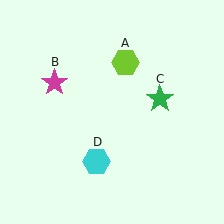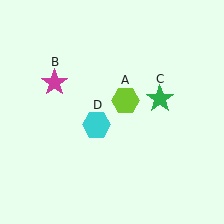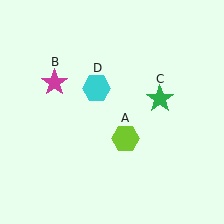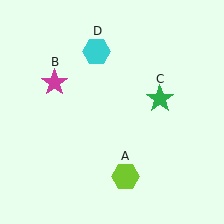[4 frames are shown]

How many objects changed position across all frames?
2 objects changed position: lime hexagon (object A), cyan hexagon (object D).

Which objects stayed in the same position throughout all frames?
Magenta star (object B) and green star (object C) remained stationary.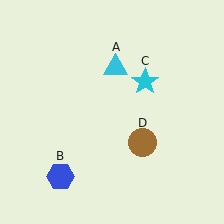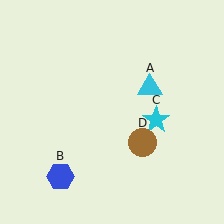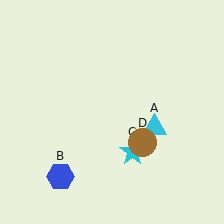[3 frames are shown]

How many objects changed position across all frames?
2 objects changed position: cyan triangle (object A), cyan star (object C).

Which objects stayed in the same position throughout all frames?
Blue hexagon (object B) and brown circle (object D) remained stationary.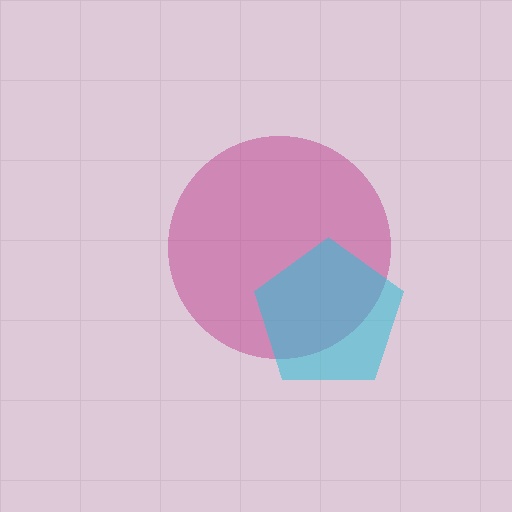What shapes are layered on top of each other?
The layered shapes are: a magenta circle, a cyan pentagon.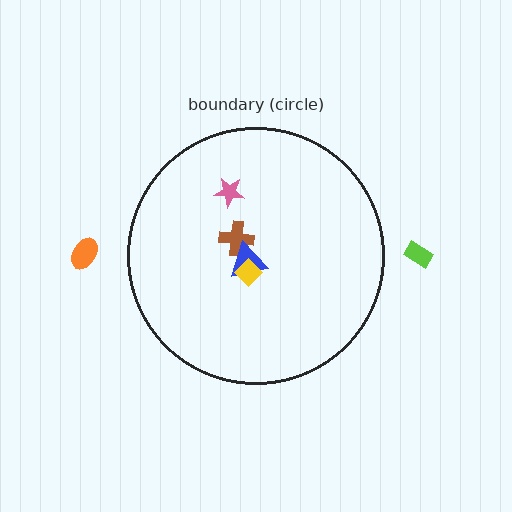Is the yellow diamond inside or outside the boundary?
Inside.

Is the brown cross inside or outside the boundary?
Inside.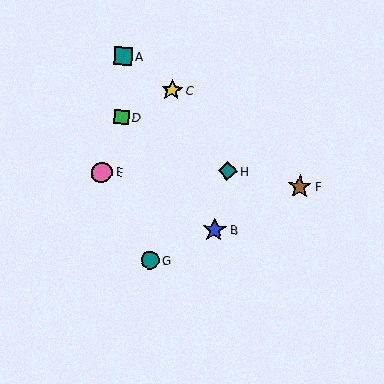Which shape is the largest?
The brown star (labeled F) is the largest.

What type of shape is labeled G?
Shape G is a teal circle.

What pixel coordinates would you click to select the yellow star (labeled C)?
Click at (172, 90) to select the yellow star C.